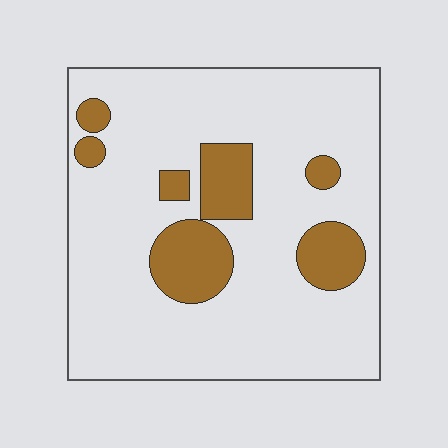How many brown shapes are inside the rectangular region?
7.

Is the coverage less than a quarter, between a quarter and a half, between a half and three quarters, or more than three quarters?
Less than a quarter.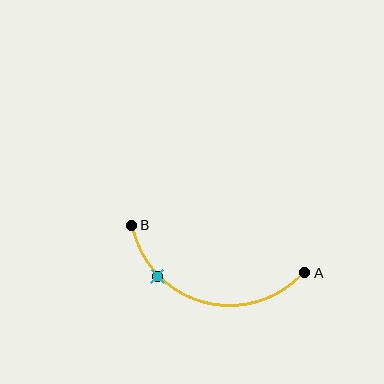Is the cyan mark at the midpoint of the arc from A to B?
No. The cyan mark lies on the arc but is closer to endpoint B. The arc midpoint would be at the point on the curve equidistant along the arc from both A and B.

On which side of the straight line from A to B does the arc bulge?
The arc bulges below the straight line connecting A and B.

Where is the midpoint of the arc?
The arc midpoint is the point on the curve farthest from the straight line joining A and B. It sits below that line.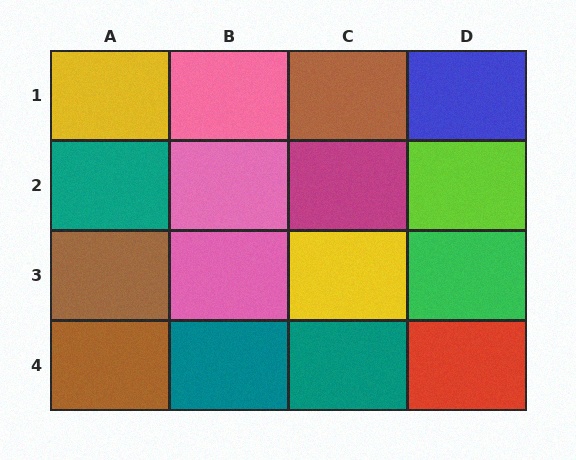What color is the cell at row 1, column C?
Brown.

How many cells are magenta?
1 cell is magenta.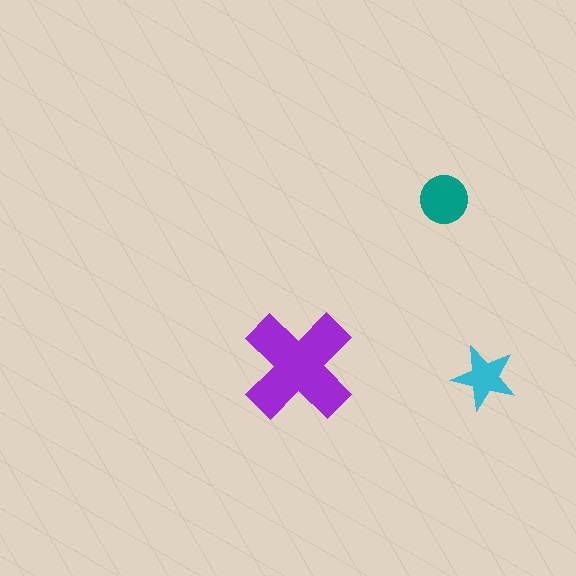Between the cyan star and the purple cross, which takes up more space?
The purple cross.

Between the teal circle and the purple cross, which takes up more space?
The purple cross.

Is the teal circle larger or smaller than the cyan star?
Larger.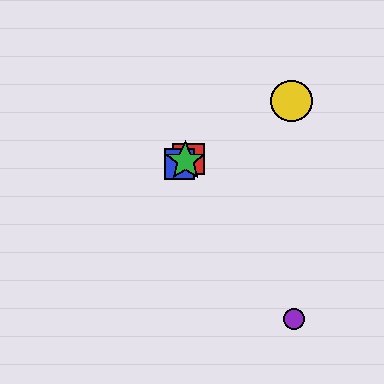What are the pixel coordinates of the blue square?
The blue square is at (179, 164).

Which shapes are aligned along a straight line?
The red square, the blue square, the green star, the yellow circle are aligned along a straight line.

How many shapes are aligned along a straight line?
4 shapes (the red square, the blue square, the green star, the yellow circle) are aligned along a straight line.